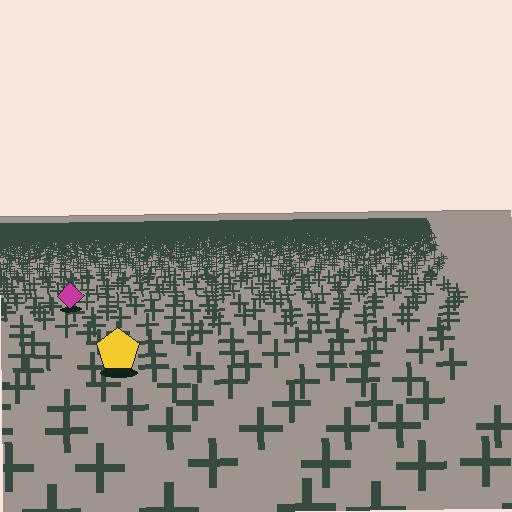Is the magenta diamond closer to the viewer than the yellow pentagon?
No. The yellow pentagon is closer — you can tell from the texture gradient: the ground texture is coarser near it.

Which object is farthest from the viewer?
The magenta diamond is farthest from the viewer. It appears smaller and the ground texture around it is denser.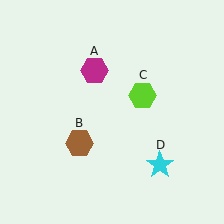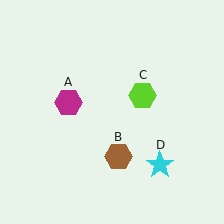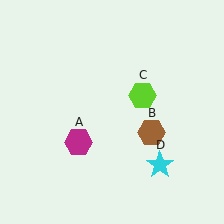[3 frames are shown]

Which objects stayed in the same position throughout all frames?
Lime hexagon (object C) and cyan star (object D) remained stationary.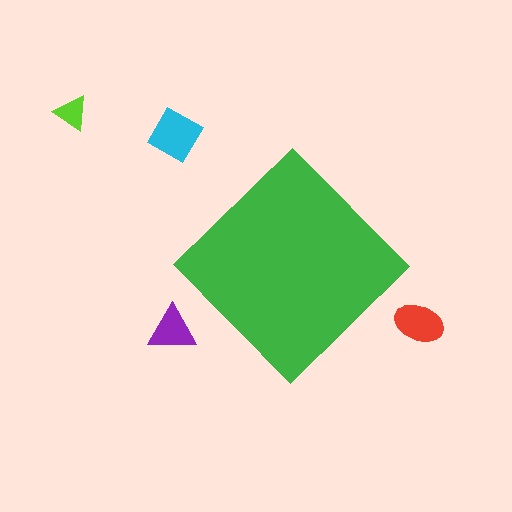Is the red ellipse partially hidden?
No, the red ellipse is fully visible.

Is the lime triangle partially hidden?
No, the lime triangle is fully visible.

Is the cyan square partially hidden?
No, the cyan square is fully visible.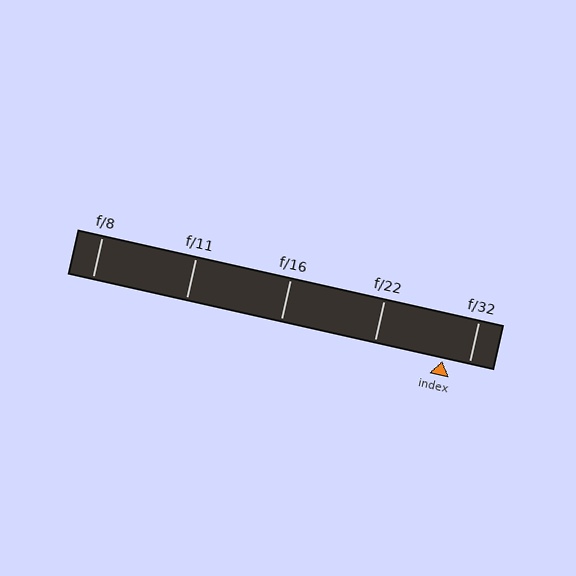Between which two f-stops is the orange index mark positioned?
The index mark is between f/22 and f/32.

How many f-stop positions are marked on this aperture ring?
There are 5 f-stop positions marked.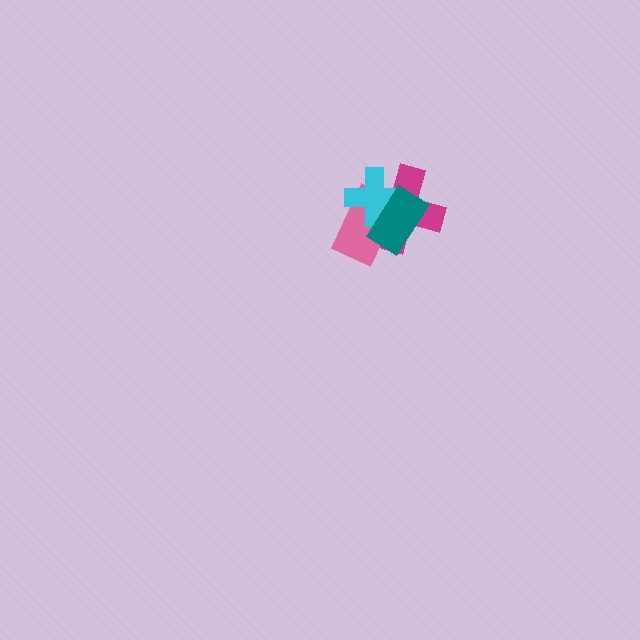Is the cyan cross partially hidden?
Yes, it is partially covered by another shape.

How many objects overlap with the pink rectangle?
3 objects overlap with the pink rectangle.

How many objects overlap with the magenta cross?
3 objects overlap with the magenta cross.